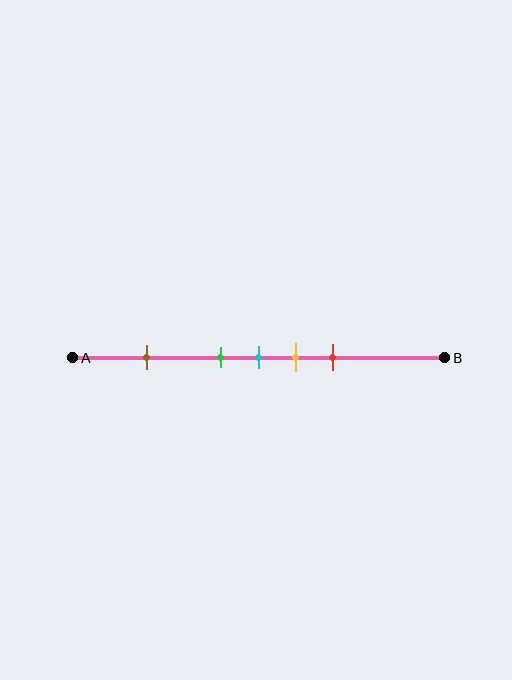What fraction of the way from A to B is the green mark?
The green mark is approximately 40% (0.4) of the way from A to B.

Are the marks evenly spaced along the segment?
No, the marks are not evenly spaced.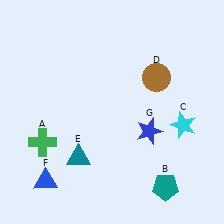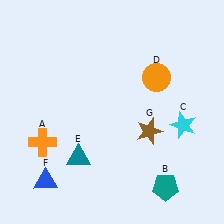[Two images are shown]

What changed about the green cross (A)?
In Image 1, A is green. In Image 2, it changed to orange.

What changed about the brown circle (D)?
In Image 1, D is brown. In Image 2, it changed to orange.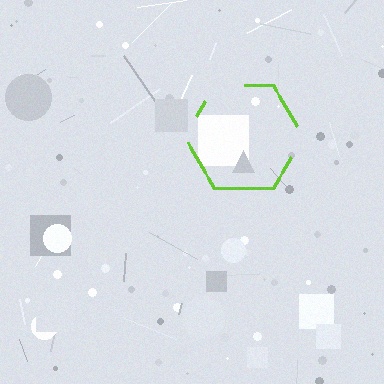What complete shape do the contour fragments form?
The contour fragments form a hexagon.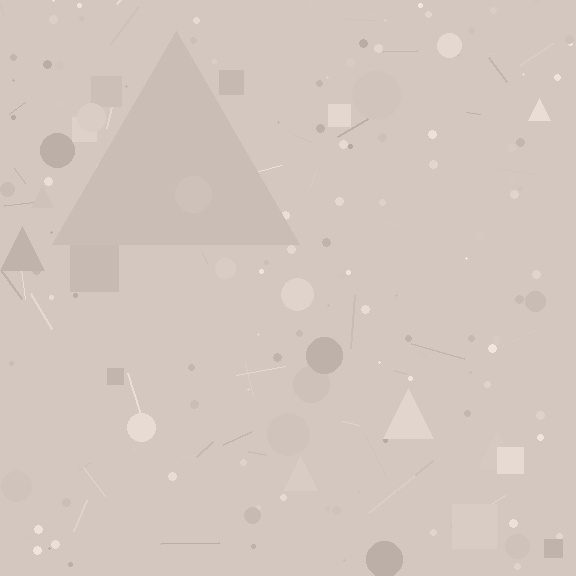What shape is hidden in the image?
A triangle is hidden in the image.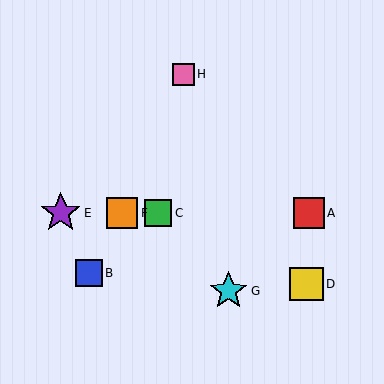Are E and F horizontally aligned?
Yes, both are at y≈213.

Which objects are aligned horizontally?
Objects A, C, E, F are aligned horizontally.